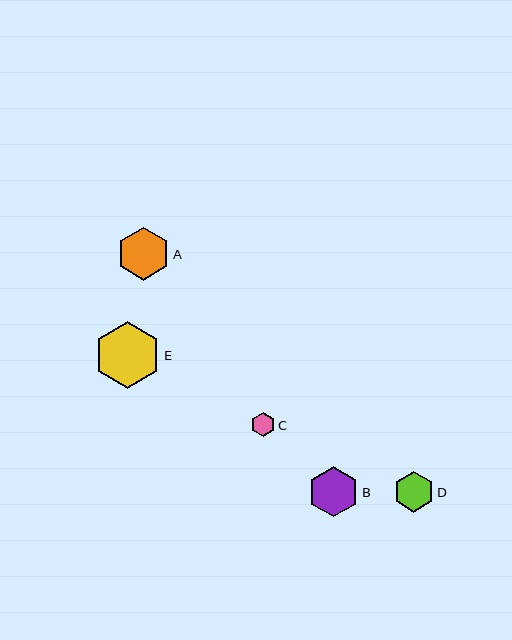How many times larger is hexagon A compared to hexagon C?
Hexagon A is approximately 2.2 times the size of hexagon C.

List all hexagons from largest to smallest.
From largest to smallest: E, A, B, D, C.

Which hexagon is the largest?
Hexagon E is the largest with a size of approximately 67 pixels.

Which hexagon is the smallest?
Hexagon C is the smallest with a size of approximately 24 pixels.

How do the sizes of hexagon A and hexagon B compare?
Hexagon A and hexagon B are approximately the same size.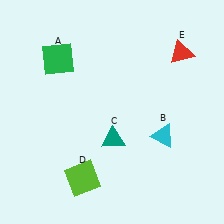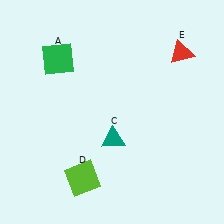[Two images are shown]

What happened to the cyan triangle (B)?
The cyan triangle (B) was removed in Image 2. It was in the bottom-right area of Image 1.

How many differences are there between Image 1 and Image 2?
There is 1 difference between the two images.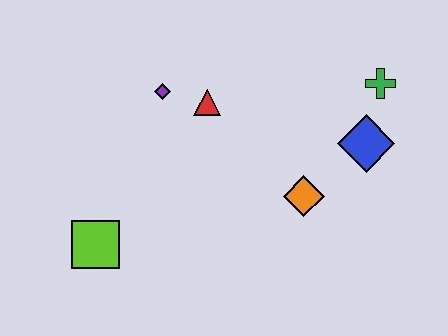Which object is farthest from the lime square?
The green cross is farthest from the lime square.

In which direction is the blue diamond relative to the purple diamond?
The blue diamond is to the right of the purple diamond.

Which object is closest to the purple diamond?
The red triangle is closest to the purple diamond.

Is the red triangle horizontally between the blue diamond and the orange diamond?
No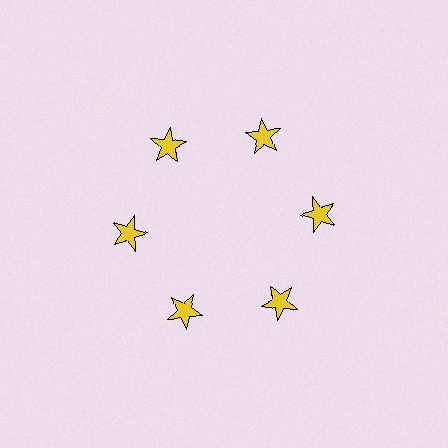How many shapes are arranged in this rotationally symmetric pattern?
There are 6 shapes, arranged in 6 groups of 1.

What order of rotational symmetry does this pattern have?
This pattern has 6-fold rotational symmetry.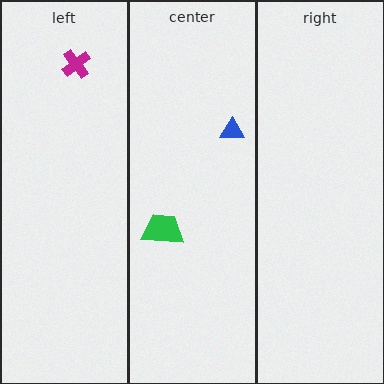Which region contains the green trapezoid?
The center region.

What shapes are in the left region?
The magenta cross.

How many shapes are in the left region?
1.